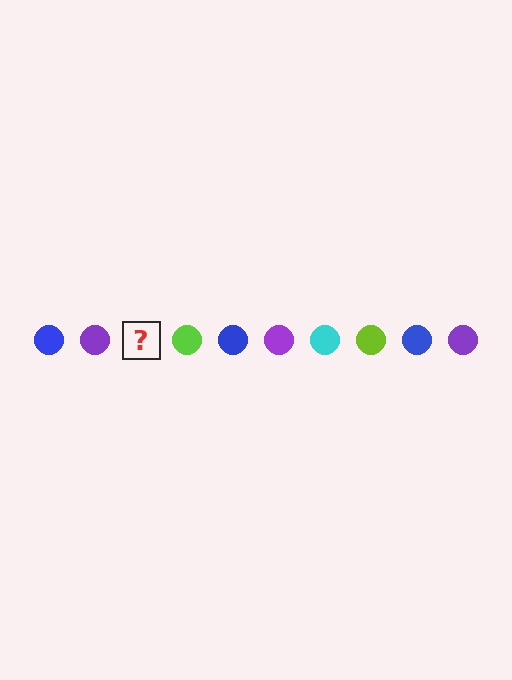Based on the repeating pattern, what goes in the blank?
The blank should be a cyan circle.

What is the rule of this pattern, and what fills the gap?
The rule is that the pattern cycles through blue, purple, cyan, lime circles. The gap should be filled with a cyan circle.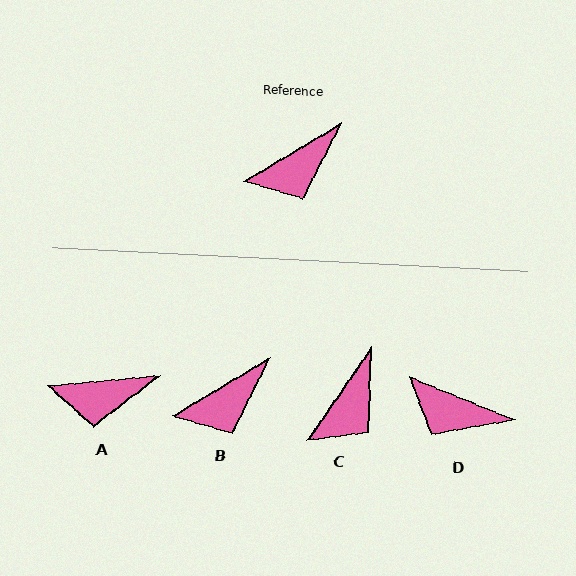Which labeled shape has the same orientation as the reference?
B.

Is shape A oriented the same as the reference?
No, it is off by about 25 degrees.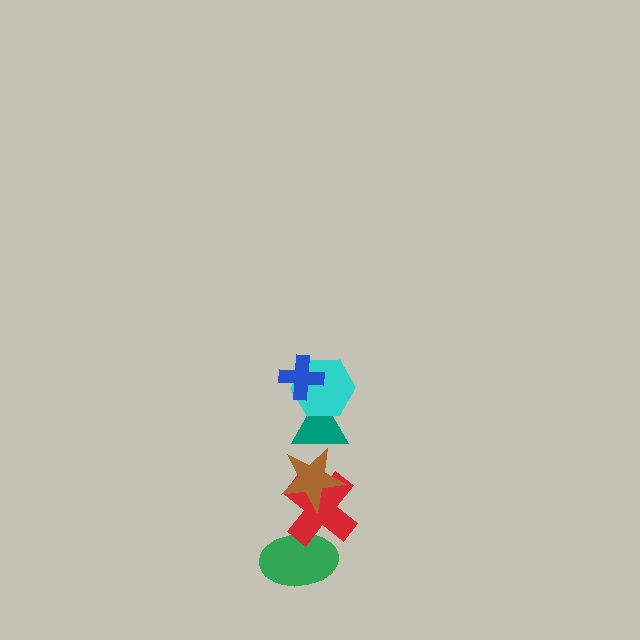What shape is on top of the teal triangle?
The cyan hexagon is on top of the teal triangle.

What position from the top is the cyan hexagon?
The cyan hexagon is 2nd from the top.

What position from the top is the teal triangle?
The teal triangle is 3rd from the top.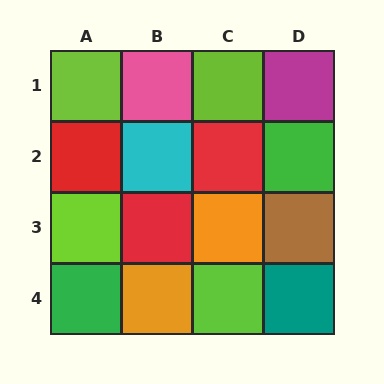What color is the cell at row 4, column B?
Orange.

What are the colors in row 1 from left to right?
Lime, pink, lime, magenta.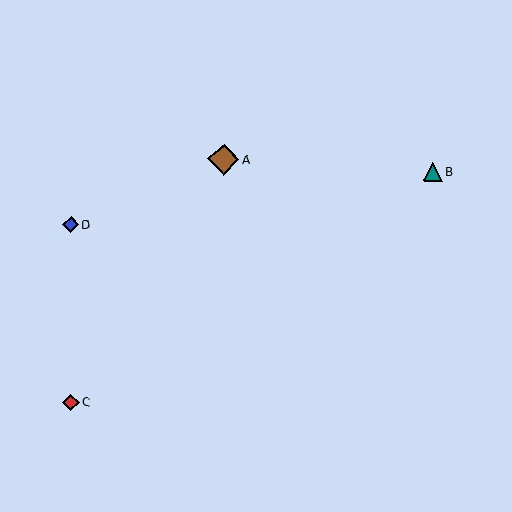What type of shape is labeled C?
Shape C is a red diamond.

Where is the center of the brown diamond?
The center of the brown diamond is at (224, 159).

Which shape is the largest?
The brown diamond (labeled A) is the largest.